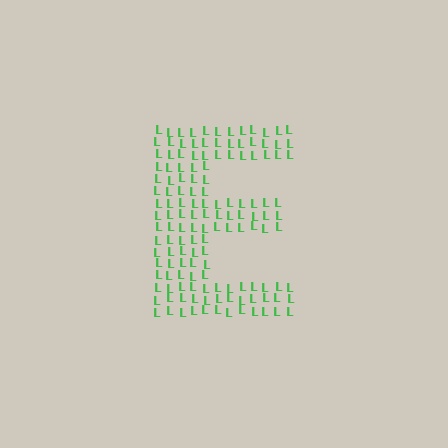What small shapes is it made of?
It is made of small letter L's.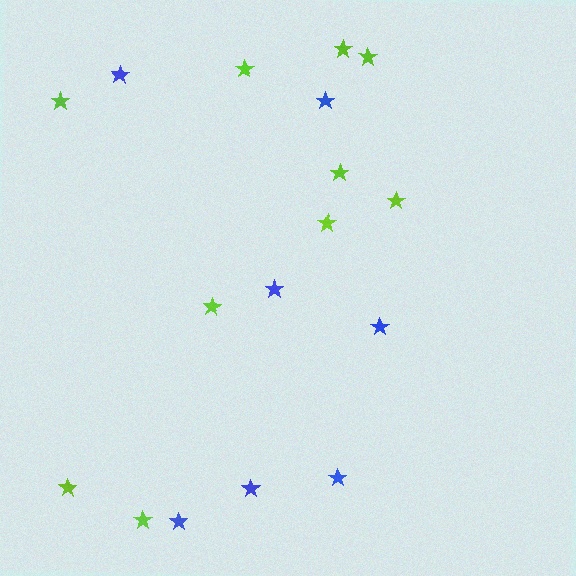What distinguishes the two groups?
There are 2 groups: one group of blue stars (7) and one group of lime stars (10).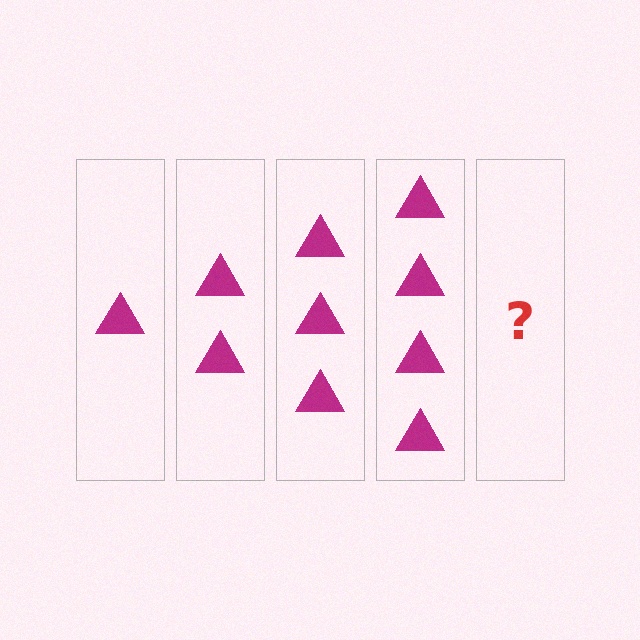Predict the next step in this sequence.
The next step is 5 triangles.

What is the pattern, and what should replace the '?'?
The pattern is that each step adds one more triangle. The '?' should be 5 triangles.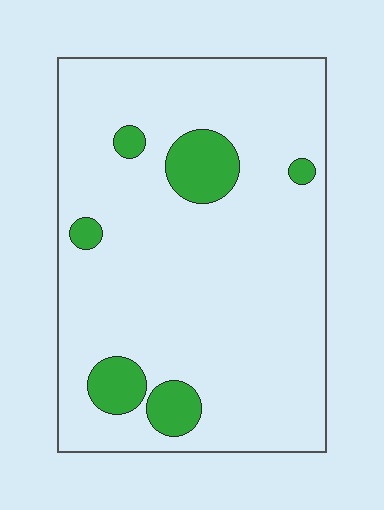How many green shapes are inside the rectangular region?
6.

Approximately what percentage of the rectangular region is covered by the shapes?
Approximately 10%.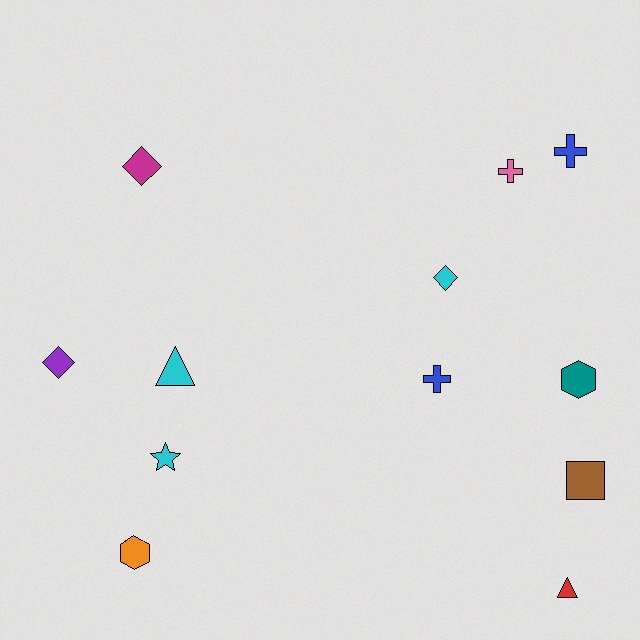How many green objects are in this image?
There are no green objects.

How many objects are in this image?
There are 12 objects.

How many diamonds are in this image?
There are 3 diamonds.